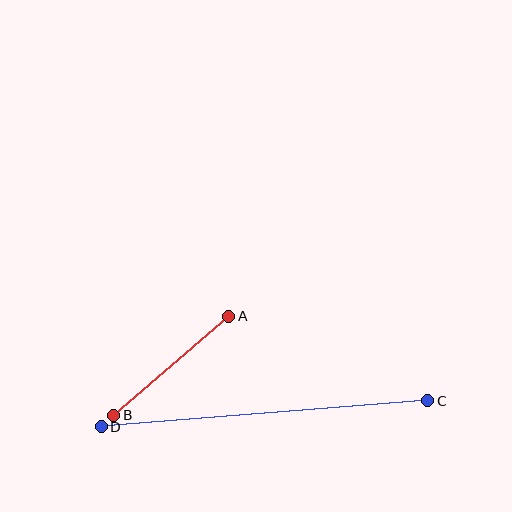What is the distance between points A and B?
The distance is approximately 151 pixels.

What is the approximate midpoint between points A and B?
The midpoint is at approximately (171, 366) pixels.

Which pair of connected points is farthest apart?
Points C and D are farthest apart.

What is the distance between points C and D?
The distance is approximately 328 pixels.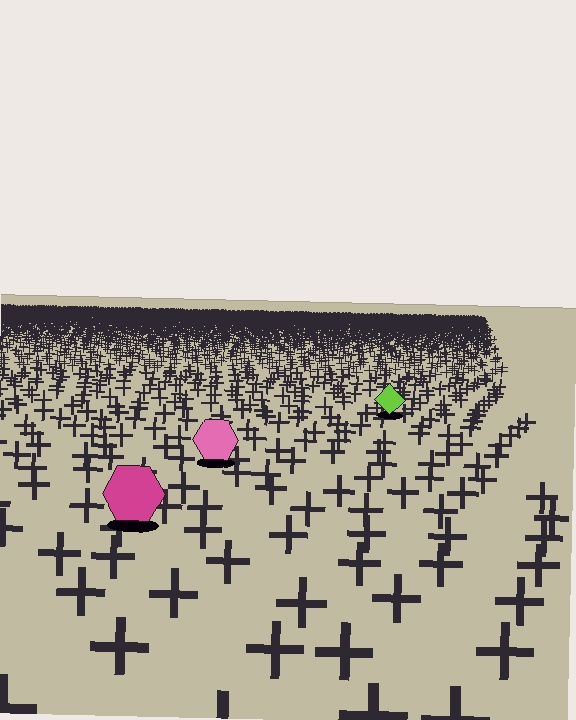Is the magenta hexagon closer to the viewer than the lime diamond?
Yes. The magenta hexagon is closer — you can tell from the texture gradient: the ground texture is coarser near it.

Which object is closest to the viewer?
The magenta hexagon is closest. The texture marks near it are larger and more spread out.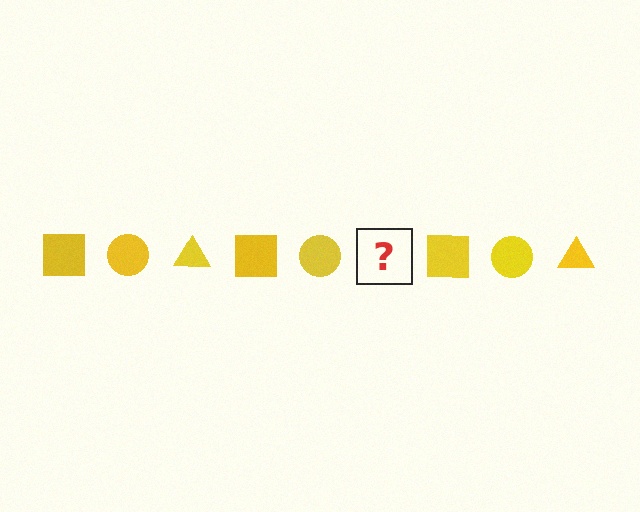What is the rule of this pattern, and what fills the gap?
The rule is that the pattern cycles through square, circle, triangle shapes in yellow. The gap should be filled with a yellow triangle.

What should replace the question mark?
The question mark should be replaced with a yellow triangle.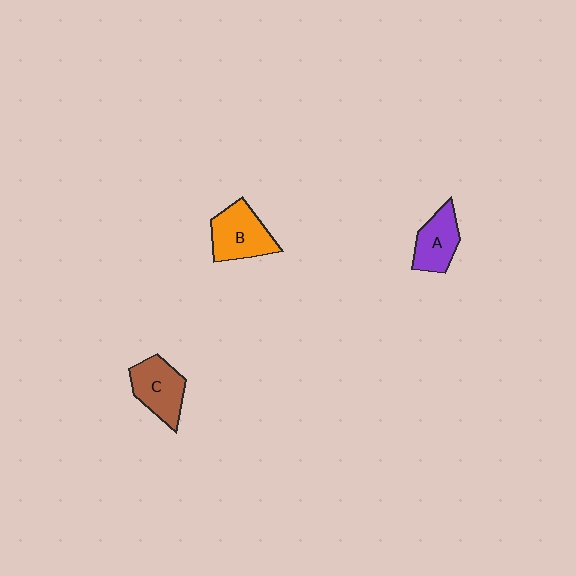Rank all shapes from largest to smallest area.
From largest to smallest: B (orange), C (brown), A (purple).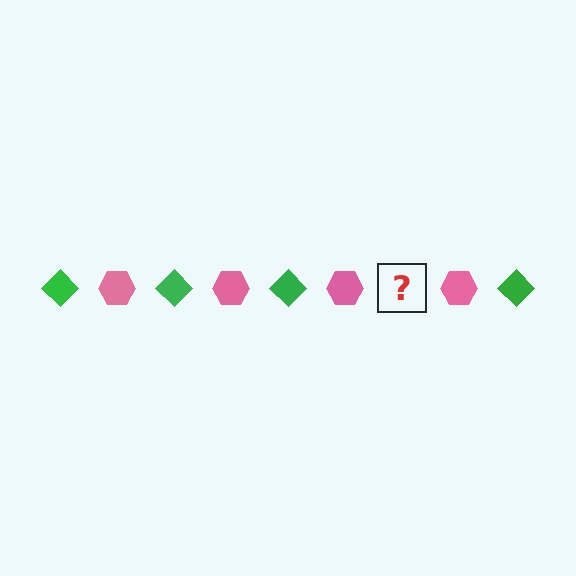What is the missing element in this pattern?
The missing element is a green diamond.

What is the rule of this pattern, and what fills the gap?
The rule is that the pattern alternates between green diamond and pink hexagon. The gap should be filled with a green diamond.